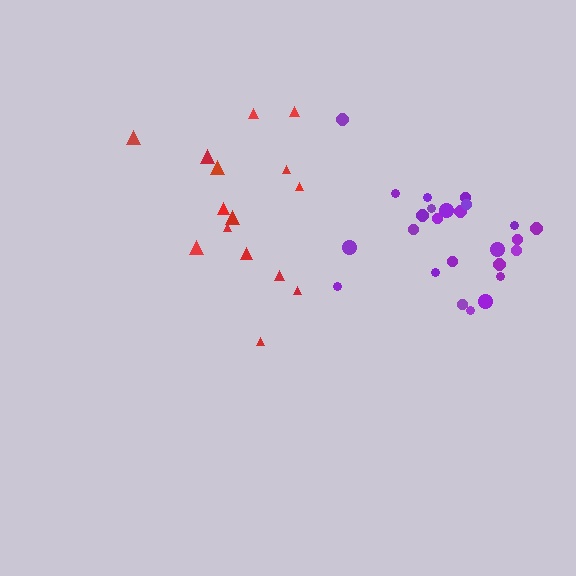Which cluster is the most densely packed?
Purple.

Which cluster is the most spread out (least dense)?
Red.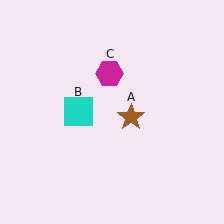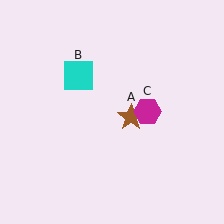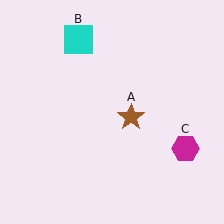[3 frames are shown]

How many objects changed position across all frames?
2 objects changed position: cyan square (object B), magenta hexagon (object C).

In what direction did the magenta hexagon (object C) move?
The magenta hexagon (object C) moved down and to the right.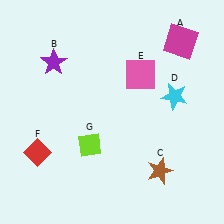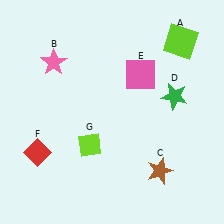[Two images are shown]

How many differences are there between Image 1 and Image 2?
There are 3 differences between the two images.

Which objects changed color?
A changed from magenta to lime. B changed from purple to pink. D changed from cyan to green.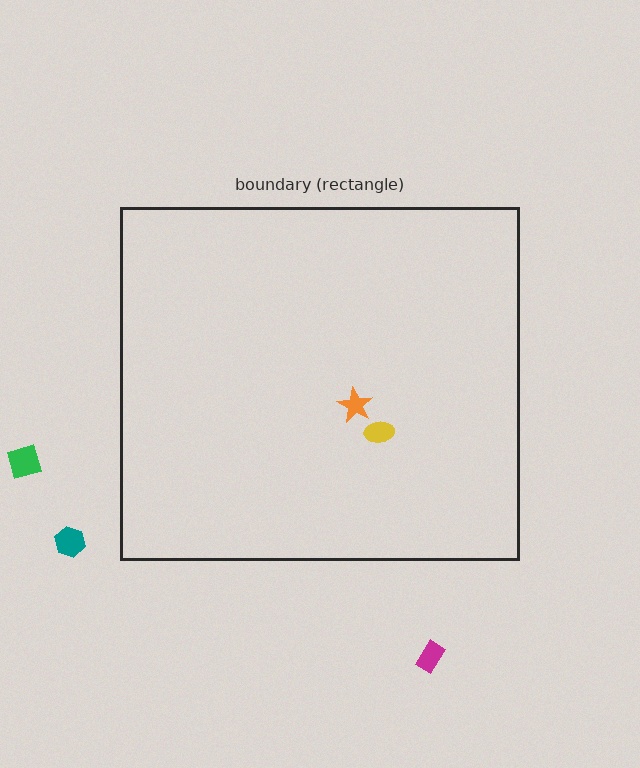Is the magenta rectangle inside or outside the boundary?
Outside.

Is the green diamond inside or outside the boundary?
Outside.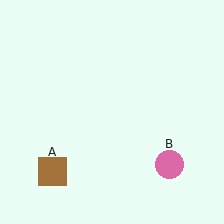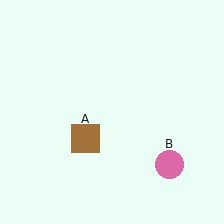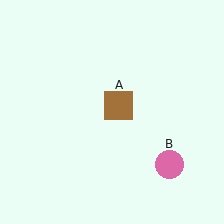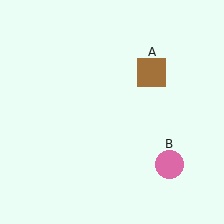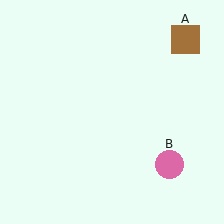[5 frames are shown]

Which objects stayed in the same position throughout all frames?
Pink circle (object B) remained stationary.